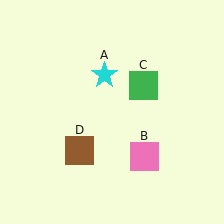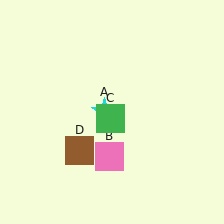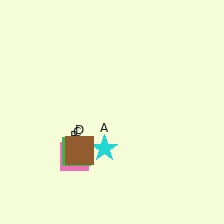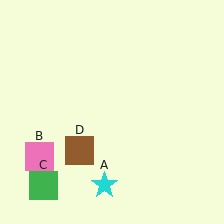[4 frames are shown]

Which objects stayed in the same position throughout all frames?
Brown square (object D) remained stationary.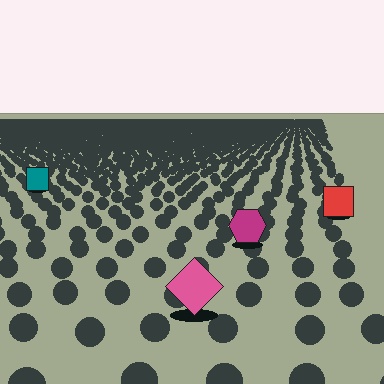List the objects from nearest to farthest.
From nearest to farthest: the pink diamond, the magenta hexagon, the red square, the teal square.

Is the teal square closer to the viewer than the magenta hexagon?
No. The magenta hexagon is closer — you can tell from the texture gradient: the ground texture is coarser near it.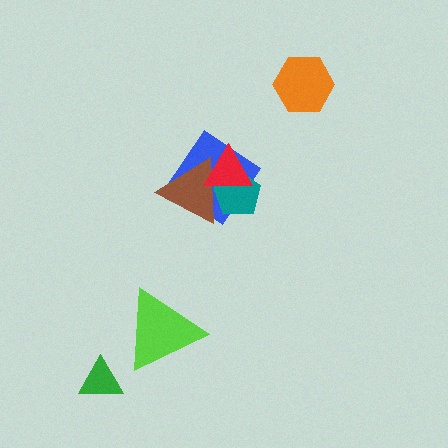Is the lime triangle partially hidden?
No, no other shape covers it.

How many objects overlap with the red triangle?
3 objects overlap with the red triangle.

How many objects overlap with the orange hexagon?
0 objects overlap with the orange hexagon.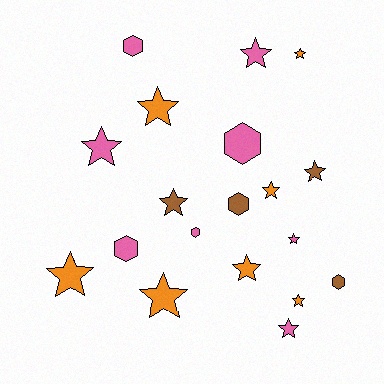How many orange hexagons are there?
There are no orange hexagons.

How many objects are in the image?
There are 19 objects.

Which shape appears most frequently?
Star, with 13 objects.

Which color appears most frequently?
Pink, with 8 objects.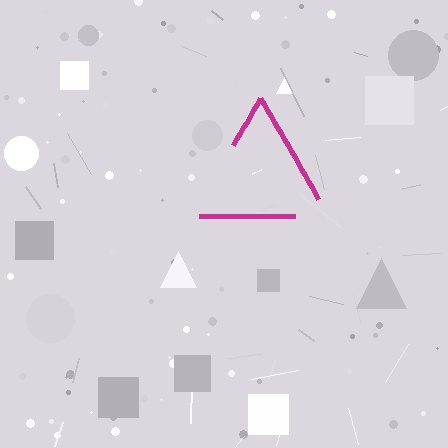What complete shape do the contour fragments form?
The contour fragments form a triangle.